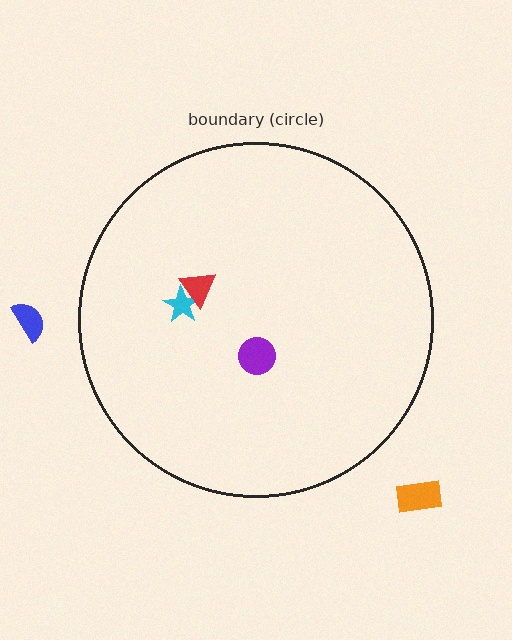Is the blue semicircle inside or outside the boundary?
Outside.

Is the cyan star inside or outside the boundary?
Inside.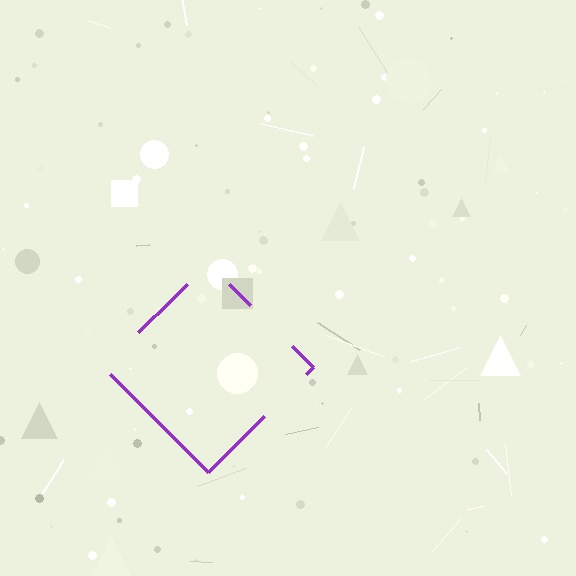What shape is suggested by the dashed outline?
The dashed outline suggests a diamond.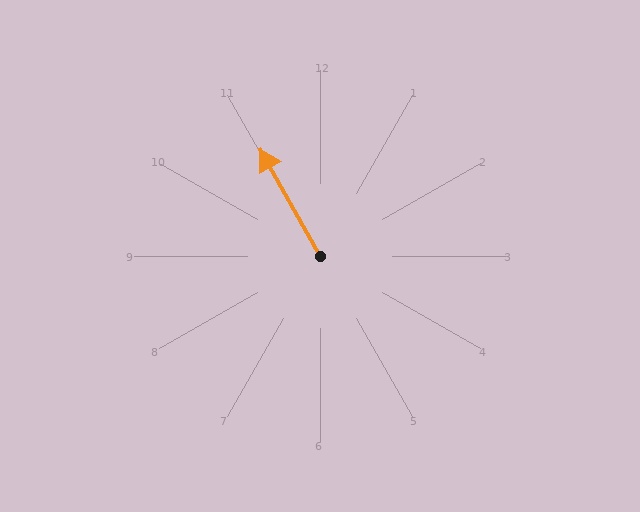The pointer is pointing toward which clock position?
Roughly 11 o'clock.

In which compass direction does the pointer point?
Northwest.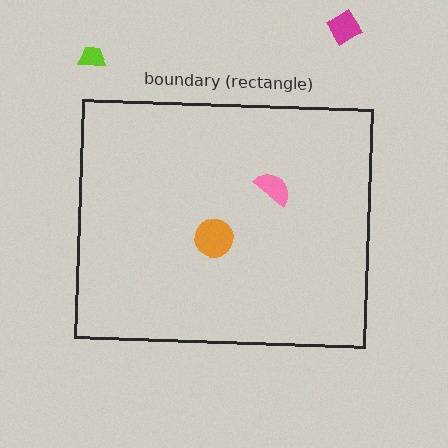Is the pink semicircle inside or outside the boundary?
Inside.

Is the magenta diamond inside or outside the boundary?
Outside.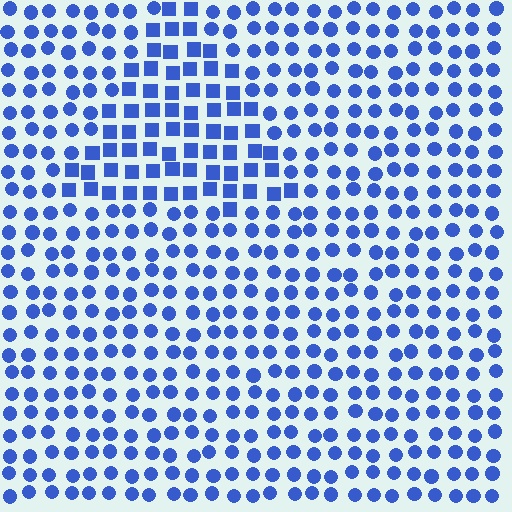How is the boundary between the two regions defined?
The boundary is defined by a change in element shape: squares inside vs. circles outside. All elements share the same color and spacing.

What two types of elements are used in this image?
The image uses squares inside the triangle region and circles outside it.